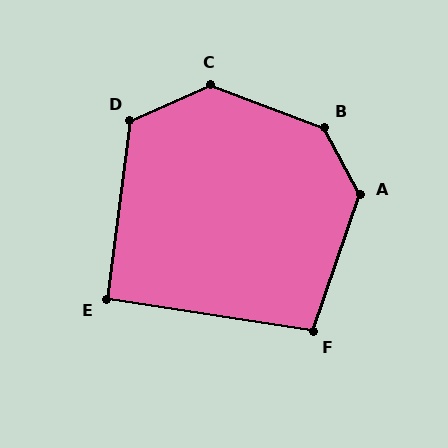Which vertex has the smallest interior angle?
E, at approximately 91 degrees.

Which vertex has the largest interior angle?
B, at approximately 138 degrees.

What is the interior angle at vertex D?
Approximately 121 degrees (obtuse).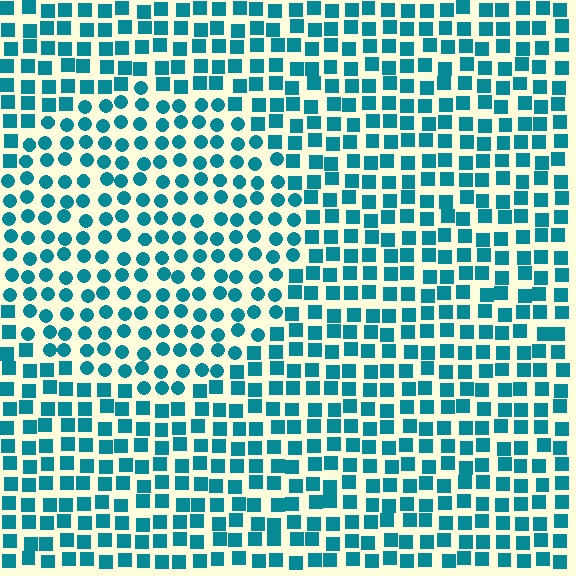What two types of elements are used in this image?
The image uses circles inside the circle region and squares outside it.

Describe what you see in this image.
The image is filled with small teal elements arranged in a uniform grid. A circle-shaped region contains circles, while the surrounding area contains squares. The boundary is defined purely by the change in element shape.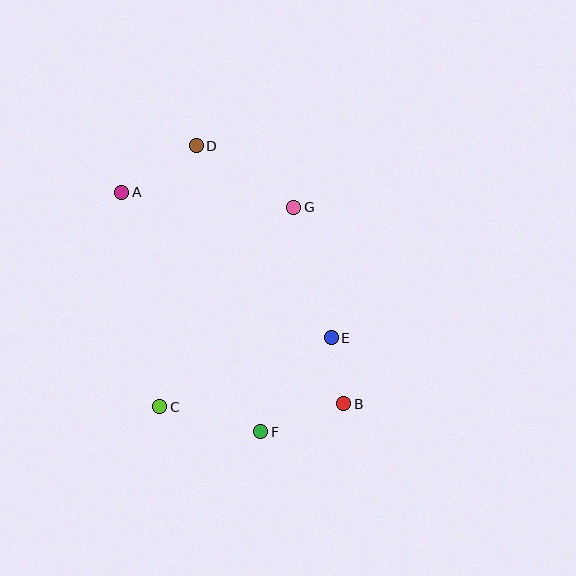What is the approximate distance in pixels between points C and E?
The distance between C and E is approximately 185 pixels.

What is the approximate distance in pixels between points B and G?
The distance between B and G is approximately 202 pixels.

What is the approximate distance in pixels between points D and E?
The distance between D and E is approximately 235 pixels.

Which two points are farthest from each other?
Points A and B are farthest from each other.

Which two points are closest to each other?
Points B and E are closest to each other.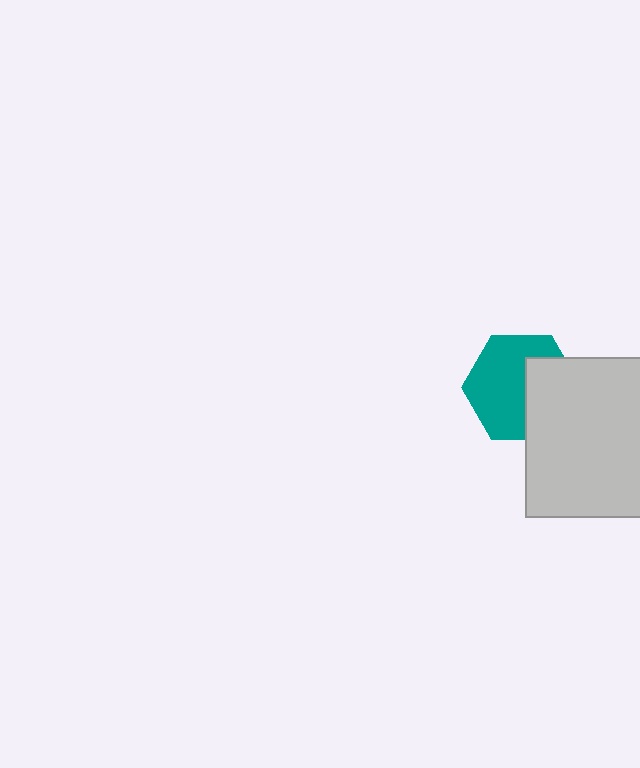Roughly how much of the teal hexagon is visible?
About half of it is visible (roughly 62%).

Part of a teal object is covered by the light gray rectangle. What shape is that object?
It is a hexagon.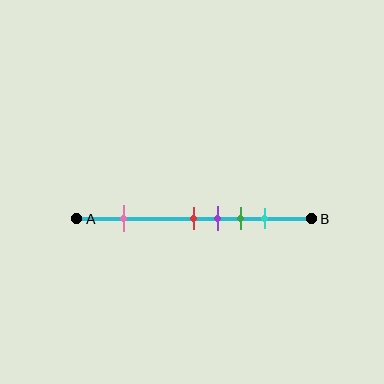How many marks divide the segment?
There are 5 marks dividing the segment.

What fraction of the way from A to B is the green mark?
The green mark is approximately 70% (0.7) of the way from A to B.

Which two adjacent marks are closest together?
The red and purple marks are the closest adjacent pair.